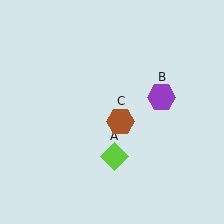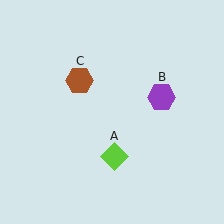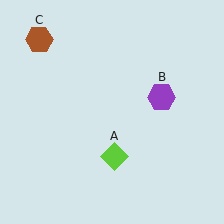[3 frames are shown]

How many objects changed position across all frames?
1 object changed position: brown hexagon (object C).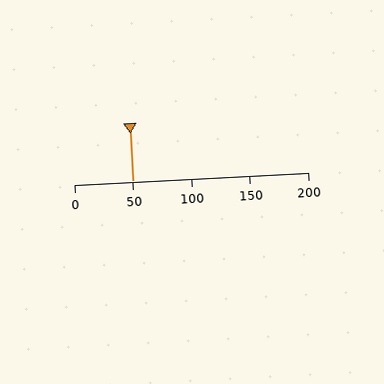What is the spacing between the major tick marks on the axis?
The major ticks are spaced 50 apart.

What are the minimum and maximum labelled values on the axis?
The axis runs from 0 to 200.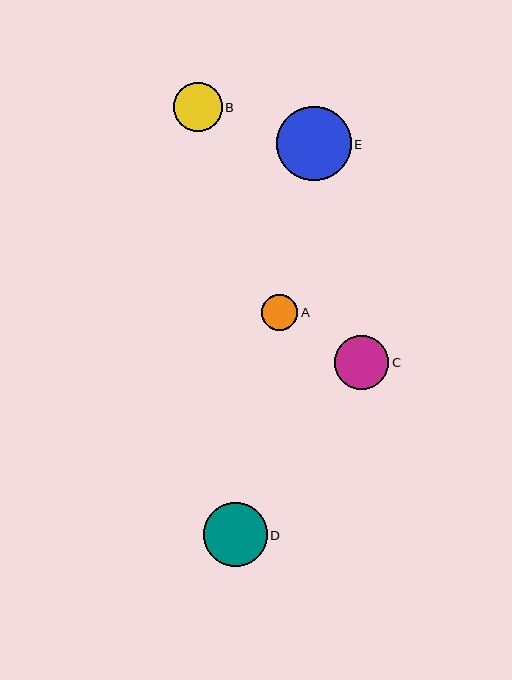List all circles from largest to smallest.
From largest to smallest: E, D, C, B, A.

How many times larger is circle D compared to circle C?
Circle D is approximately 1.2 times the size of circle C.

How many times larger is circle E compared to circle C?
Circle E is approximately 1.4 times the size of circle C.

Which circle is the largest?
Circle E is the largest with a size of approximately 75 pixels.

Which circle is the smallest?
Circle A is the smallest with a size of approximately 36 pixels.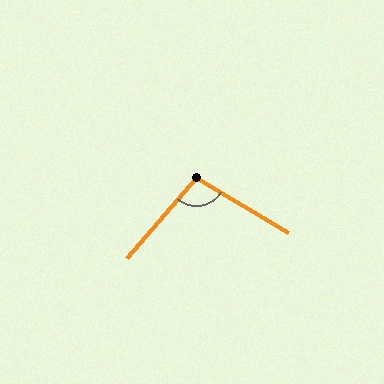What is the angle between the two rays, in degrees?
Approximately 100 degrees.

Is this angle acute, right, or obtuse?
It is obtuse.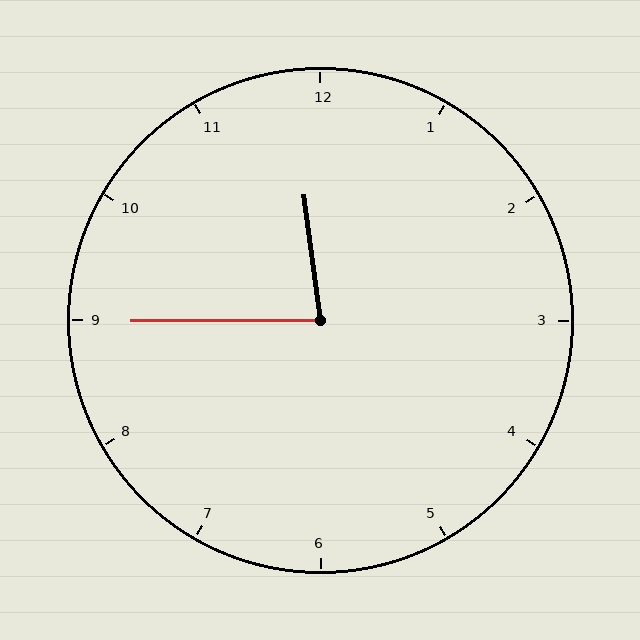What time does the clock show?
11:45.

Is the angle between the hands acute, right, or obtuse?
It is acute.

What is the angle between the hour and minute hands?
Approximately 82 degrees.